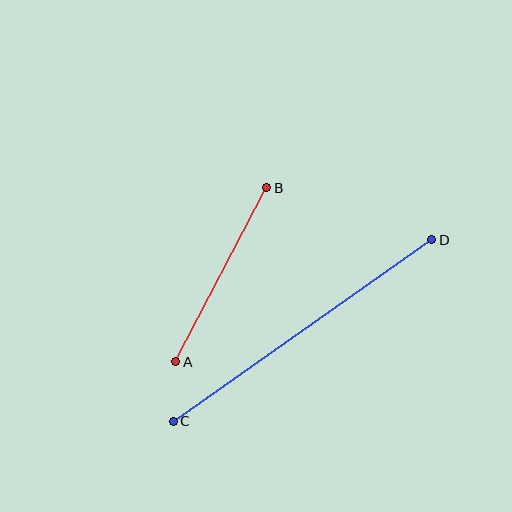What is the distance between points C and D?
The distance is approximately 316 pixels.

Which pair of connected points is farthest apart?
Points C and D are farthest apart.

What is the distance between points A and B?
The distance is approximately 196 pixels.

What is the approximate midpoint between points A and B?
The midpoint is at approximately (221, 275) pixels.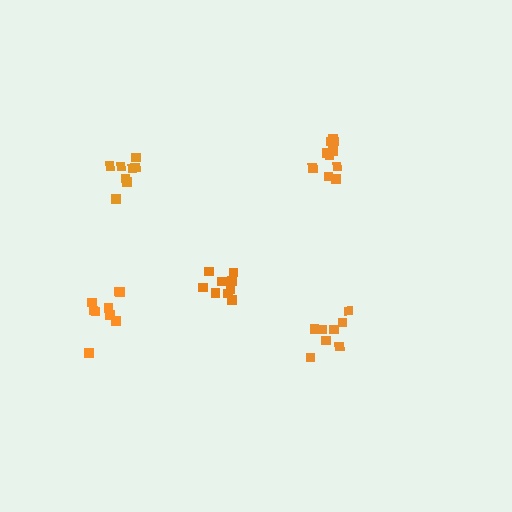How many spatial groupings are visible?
There are 5 spatial groupings.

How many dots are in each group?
Group 1: 9 dots, Group 2: 8 dots, Group 3: 10 dots, Group 4: 8 dots, Group 5: 9 dots (44 total).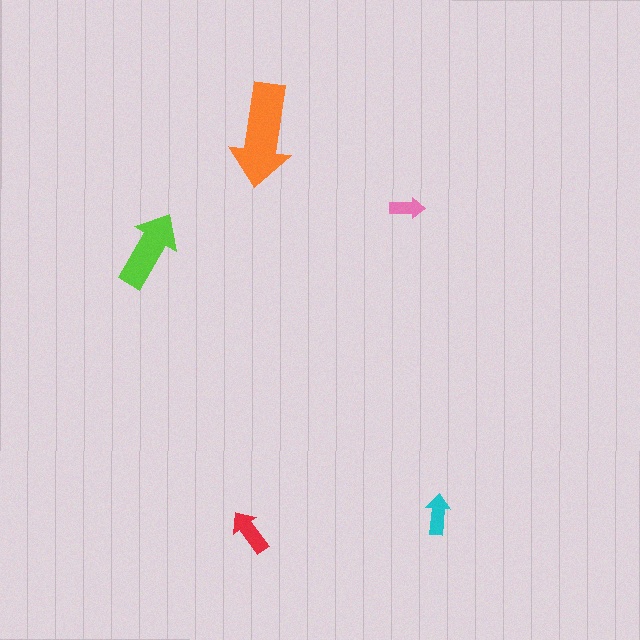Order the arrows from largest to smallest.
the orange one, the lime one, the red one, the cyan one, the pink one.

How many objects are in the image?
There are 5 objects in the image.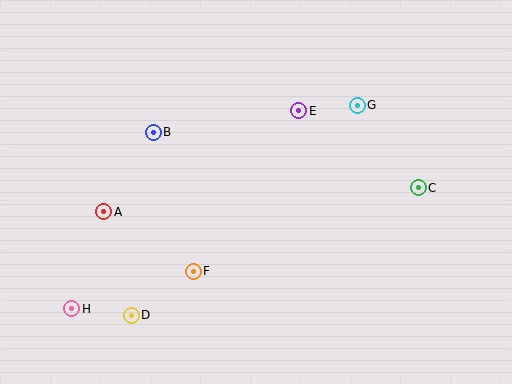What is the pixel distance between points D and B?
The distance between D and B is 184 pixels.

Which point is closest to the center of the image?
Point E at (299, 111) is closest to the center.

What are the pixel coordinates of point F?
Point F is at (193, 271).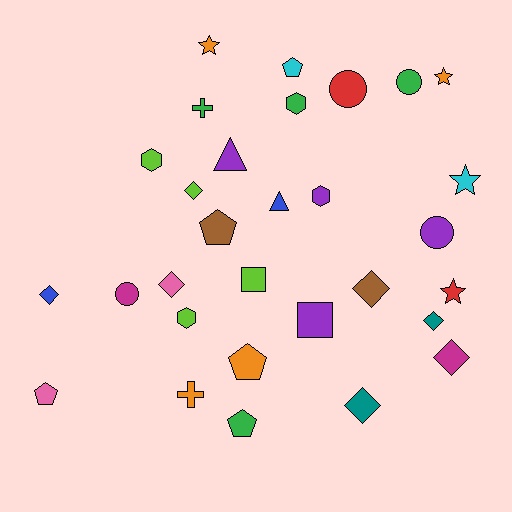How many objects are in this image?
There are 30 objects.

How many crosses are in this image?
There are 2 crosses.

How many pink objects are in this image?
There are 2 pink objects.